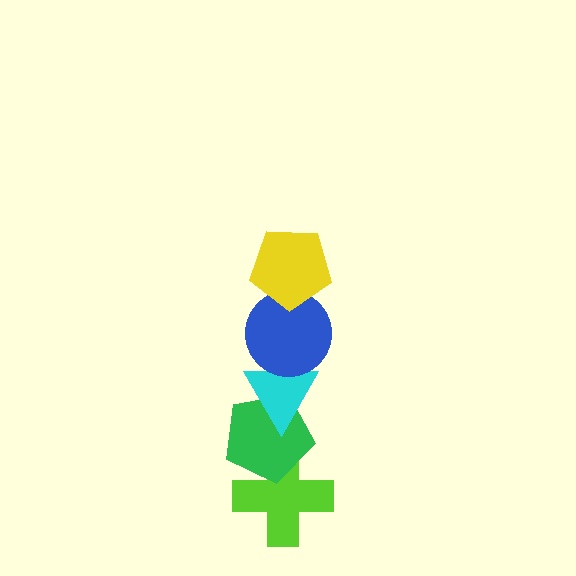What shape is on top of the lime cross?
The green pentagon is on top of the lime cross.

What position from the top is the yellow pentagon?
The yellow pentagon is 1st from the top.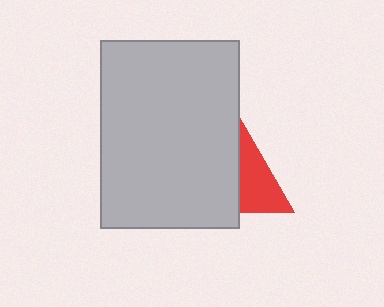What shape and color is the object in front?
The object in front is a light gray rectangle.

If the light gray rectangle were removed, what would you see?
You would see the complete red triangle.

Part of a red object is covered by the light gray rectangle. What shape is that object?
It is a triangle.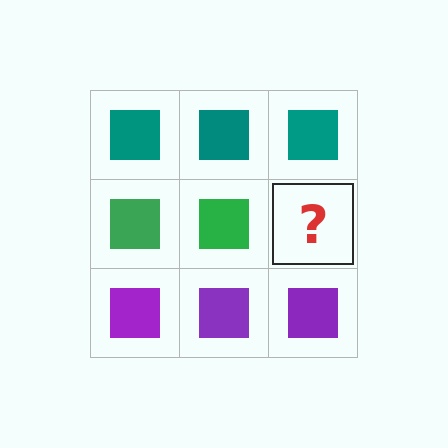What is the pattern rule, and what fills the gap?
The rule is that each row has a consistent color. The gap should be filled with a green square.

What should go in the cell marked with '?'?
The missing cell should contain a green square.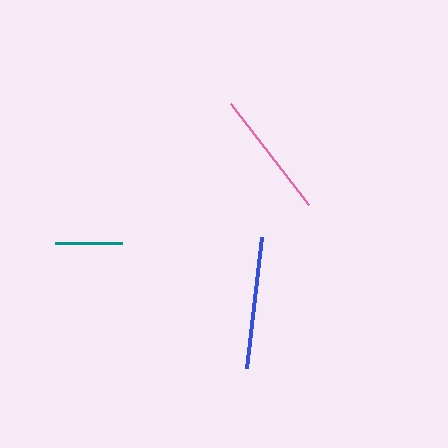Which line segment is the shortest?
The teal line is the shortest at approximately 67 pixels.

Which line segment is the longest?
The blue line is the longest at approximately 132 pixels.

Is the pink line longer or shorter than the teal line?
The pink line is longer than the teal line.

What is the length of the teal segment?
The teal segment is approximately 67 pixels long.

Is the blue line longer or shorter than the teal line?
The blue line is longer than the teal line.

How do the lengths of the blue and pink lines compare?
The blue and pink lines are approximately the same length.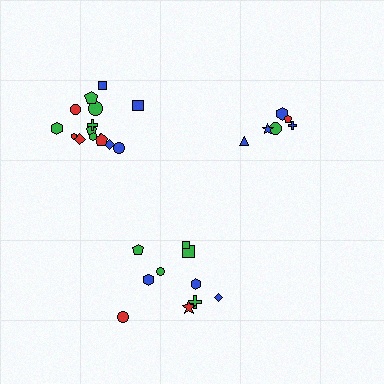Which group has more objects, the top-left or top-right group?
The top-left group.